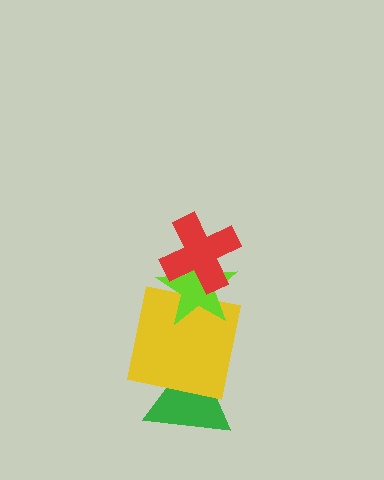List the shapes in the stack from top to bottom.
From top to bottom: the red cross, the lime star, the yellow square, the green triangle.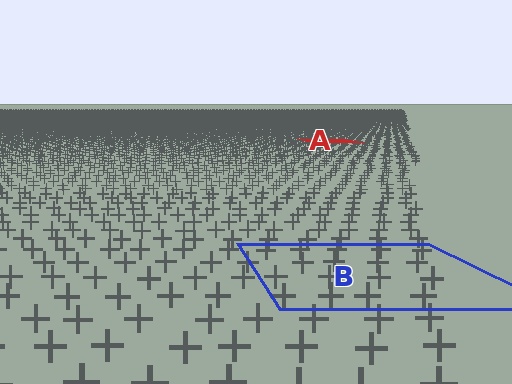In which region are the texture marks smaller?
The texture marks are smaller in region A, because it is farther away.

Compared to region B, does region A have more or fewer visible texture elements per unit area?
Region A has more texture elements per unit area — they are packed more densely because it is farther away.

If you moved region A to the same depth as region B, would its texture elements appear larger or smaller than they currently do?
They would appear larger. At a closer depth, the same texture elements are projected at a bigger on-screen size.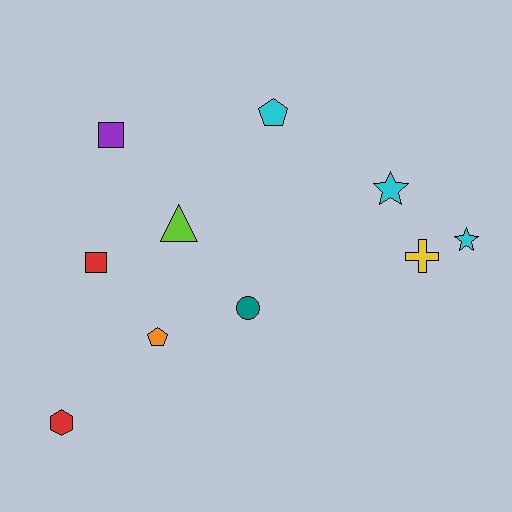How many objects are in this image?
There are 10 objects.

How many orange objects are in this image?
There is 1 orange object.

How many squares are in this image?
There are 2 squares.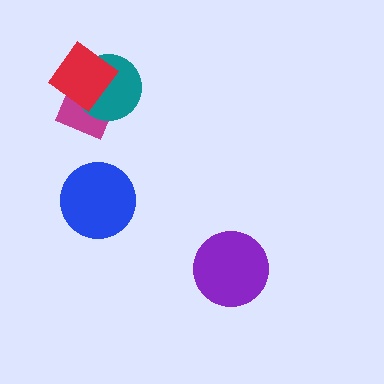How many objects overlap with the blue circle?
0 objects overlap with the blue circle.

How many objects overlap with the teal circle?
2 objects overlap with the teal circle.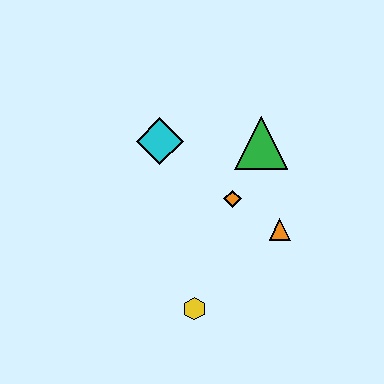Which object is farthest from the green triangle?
The yellow hexagon is farthest from the green triangle.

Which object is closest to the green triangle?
The orange diamond is closest to the green triangle.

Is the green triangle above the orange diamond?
Yes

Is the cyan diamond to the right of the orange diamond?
No